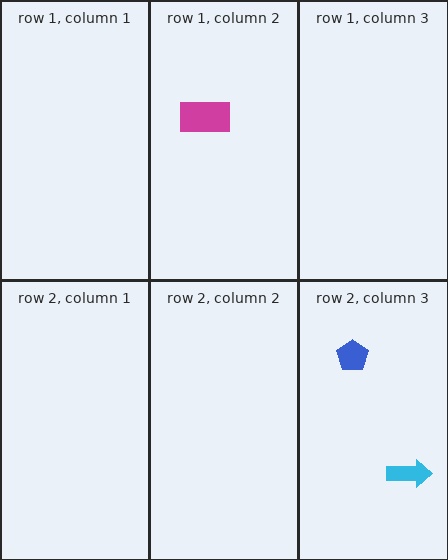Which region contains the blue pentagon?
The row 2, column 3 region.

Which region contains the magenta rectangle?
The row 1, column 2 region.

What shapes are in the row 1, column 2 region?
The magenta rectangle.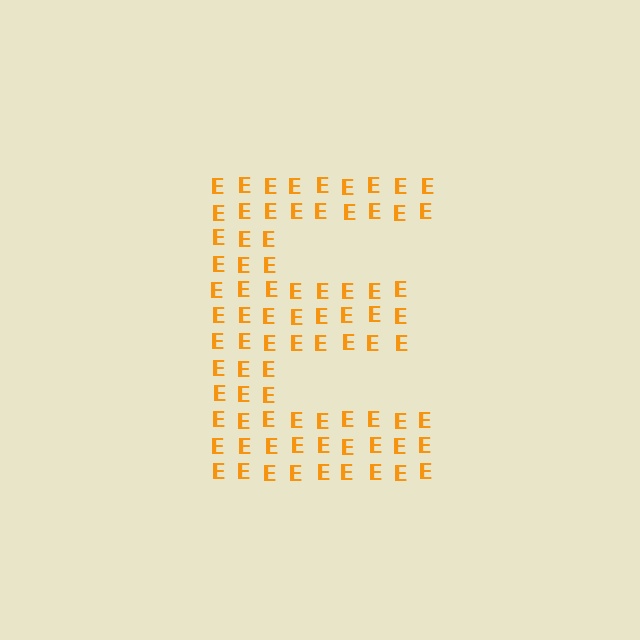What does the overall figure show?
The overall figure shows the letter E.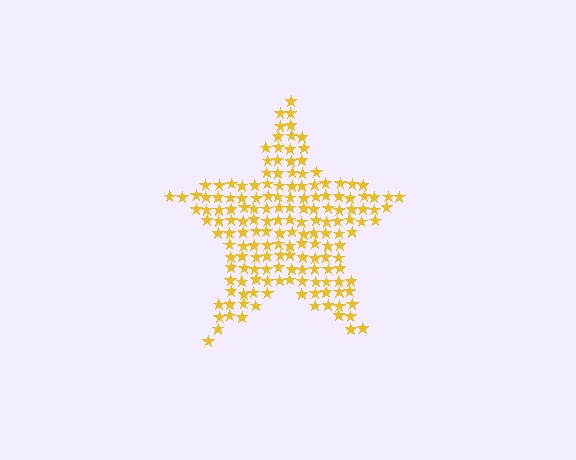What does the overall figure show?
The overall figure shows a star.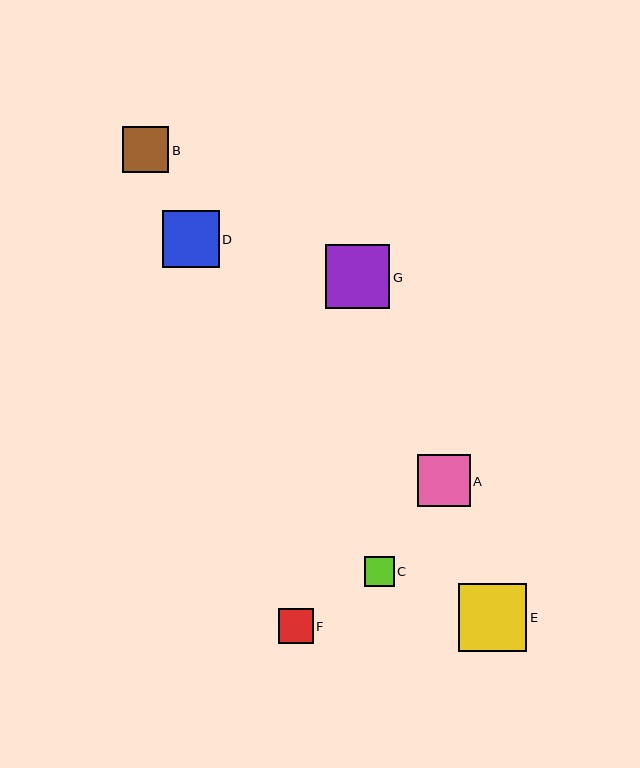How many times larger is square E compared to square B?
Square E is approximately 1.5 times the size of square B.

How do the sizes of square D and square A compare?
Square D and square A are approximately the same size.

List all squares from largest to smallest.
From largest to smallest: E, G, D, A, B, F, C.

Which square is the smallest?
Square C is the smallest with a size of approximately 29 pixels.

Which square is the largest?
Square E is the largest with a size of approximately 68 pixels.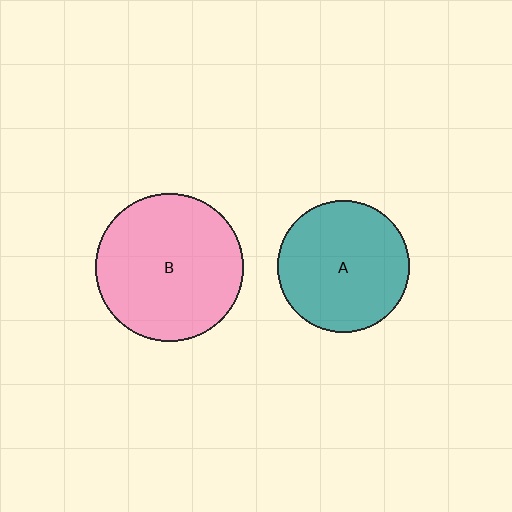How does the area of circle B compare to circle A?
Approximately 1.3 times.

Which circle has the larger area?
Circle B (pink).